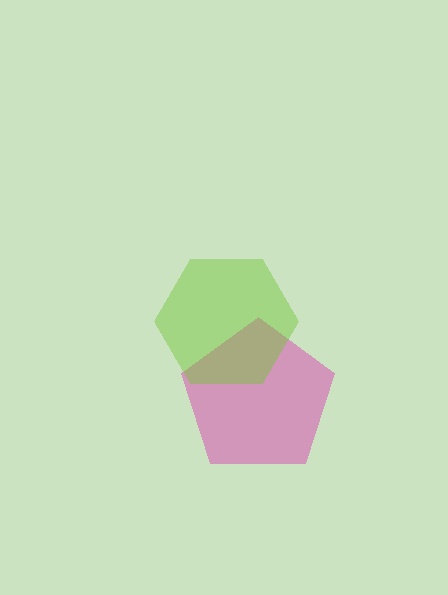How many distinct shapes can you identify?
There are 2 distinct shapes: a pink pentagon, a lime hexagon.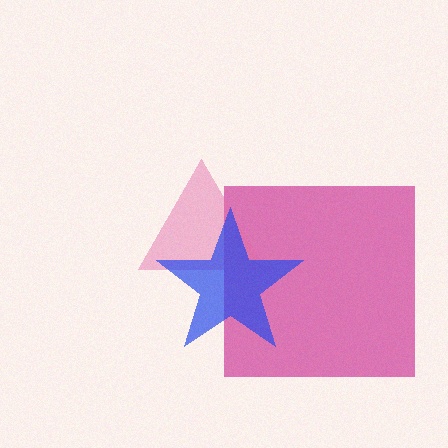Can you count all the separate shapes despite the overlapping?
Yes, there are 3 separate shapes.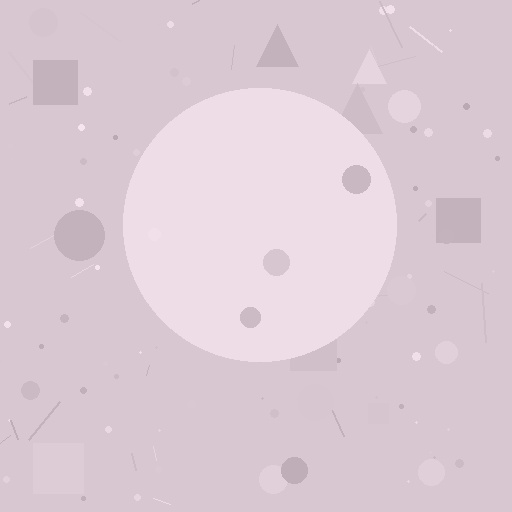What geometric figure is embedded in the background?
A circle is embedded in the background.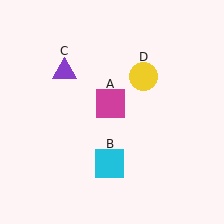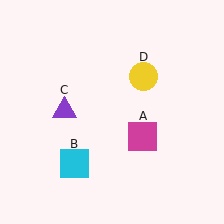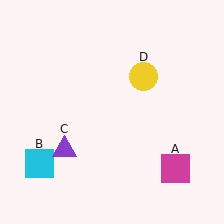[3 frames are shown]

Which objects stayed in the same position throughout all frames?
Yellow circle (object D) remained stationary.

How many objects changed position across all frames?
3 objects changed position: magenta square (object A), cyan square (object B), purple triangle (object C).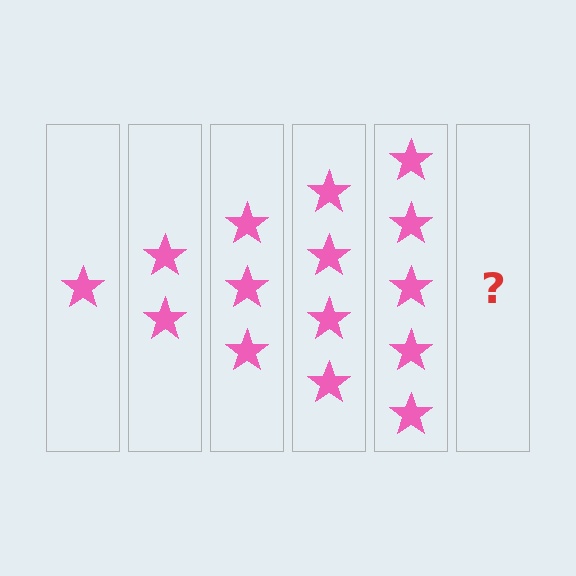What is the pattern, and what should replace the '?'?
The pattern is that each step adds one more star. The '?' should be 6 stars.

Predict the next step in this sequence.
The next step is 6 stars.